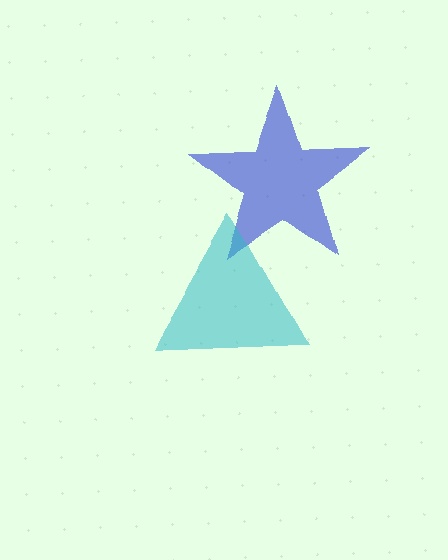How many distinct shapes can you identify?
There are 2 distinct shapes: a blue star, a cyan triangle.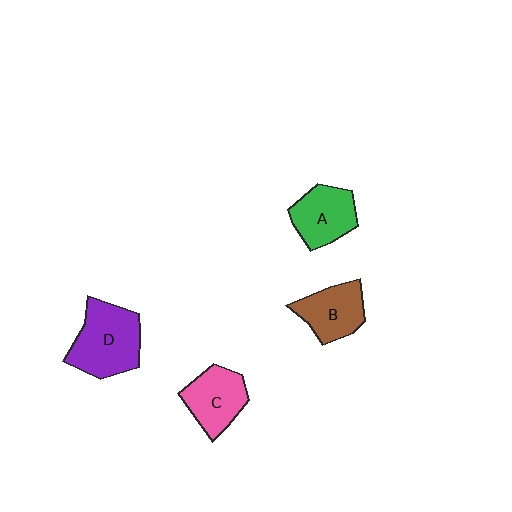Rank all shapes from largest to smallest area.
From largest to smallest: D (purple), C (pink), A (green), B (brown).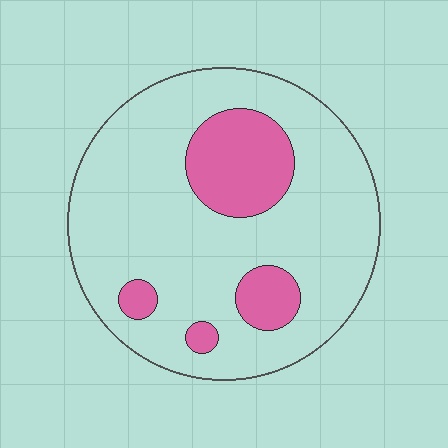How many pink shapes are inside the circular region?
4.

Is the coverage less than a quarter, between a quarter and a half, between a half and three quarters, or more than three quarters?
Less than a quarter.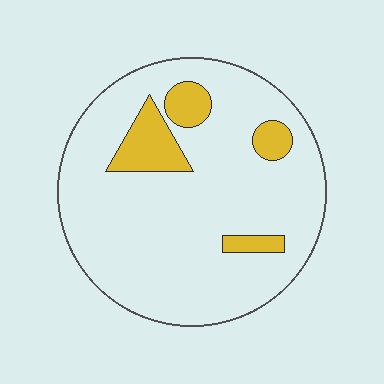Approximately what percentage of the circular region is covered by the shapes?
Approximately 15%.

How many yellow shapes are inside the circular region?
4.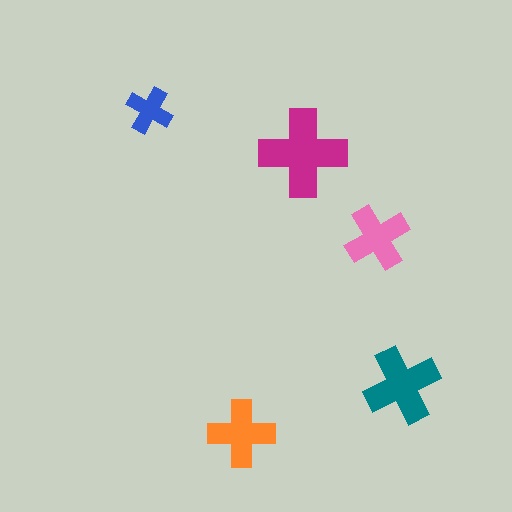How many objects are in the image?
There are 5 objects in the image.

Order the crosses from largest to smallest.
the magenta one, the teal one, the orange one, the pink one, the blue one.